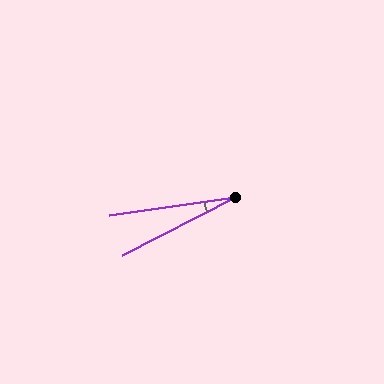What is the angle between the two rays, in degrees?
Approximately 19 degrees.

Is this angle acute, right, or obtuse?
It is acute.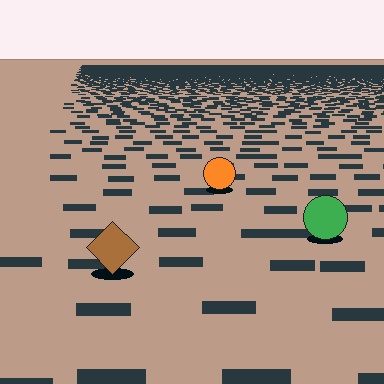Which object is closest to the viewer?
The brown diamond is closest. The texture marks near it are larger and more spread out.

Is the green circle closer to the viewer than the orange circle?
Yes. The green circle is closer — you can tell from the texture gradient: the ground texture is coarser near it.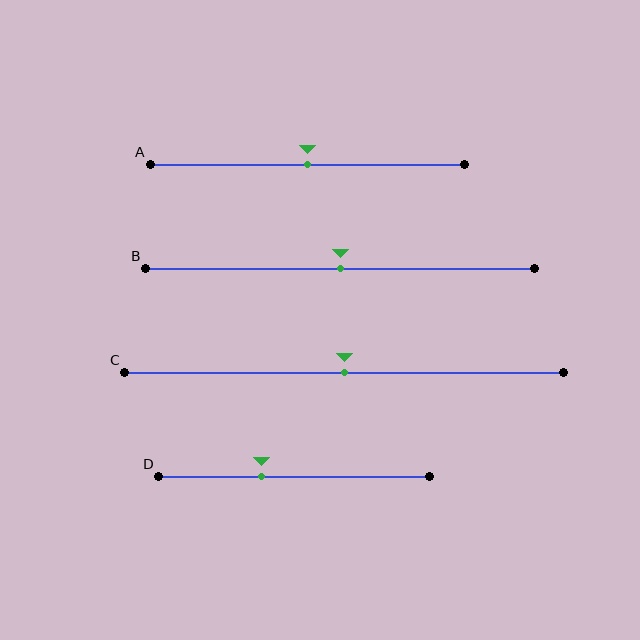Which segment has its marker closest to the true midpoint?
Segment A has its marker closest to the true midpoint.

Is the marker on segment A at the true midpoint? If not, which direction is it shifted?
Yes, the marker on segment A is at the true midpoint.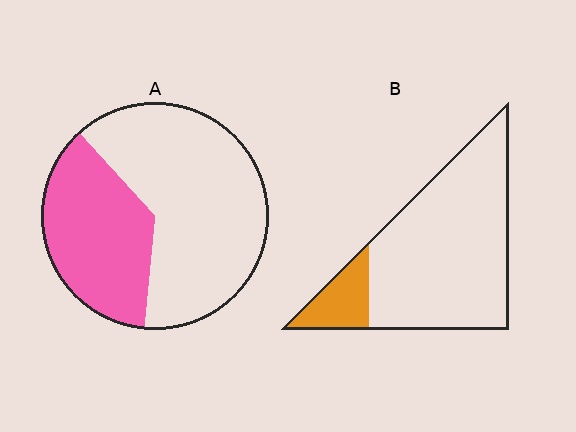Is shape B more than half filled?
No.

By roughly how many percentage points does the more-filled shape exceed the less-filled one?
By roughly 20 percentage points (A over B).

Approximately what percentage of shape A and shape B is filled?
A is approximately 35% and B is approximately 15%.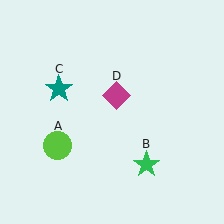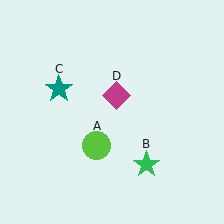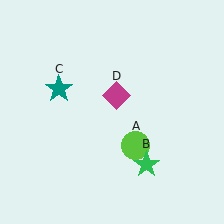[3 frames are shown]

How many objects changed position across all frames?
1 object changed position: lime circle (object A).